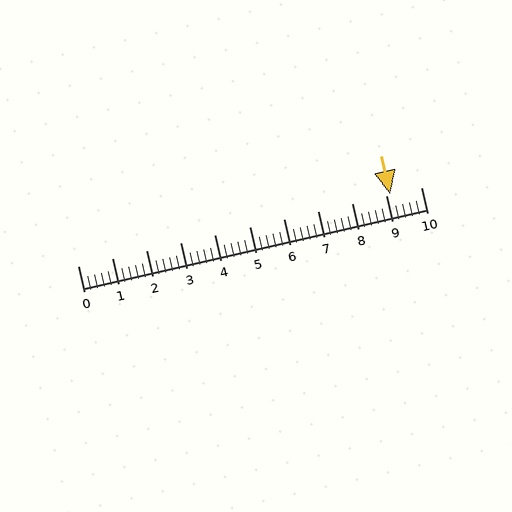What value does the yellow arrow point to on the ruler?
The yellow arrow points to approximately 9.1.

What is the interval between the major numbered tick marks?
The major tick marks are spaced 1 units apart.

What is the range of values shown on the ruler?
The ruler shows values from 0 to 10.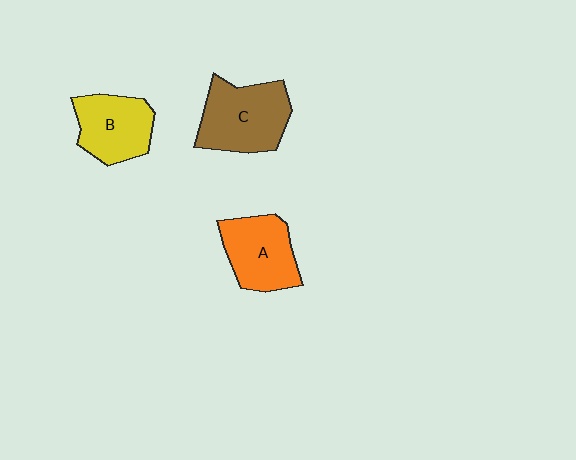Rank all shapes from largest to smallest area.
From largest to smallest: C (brown), A (orange), B (yellow).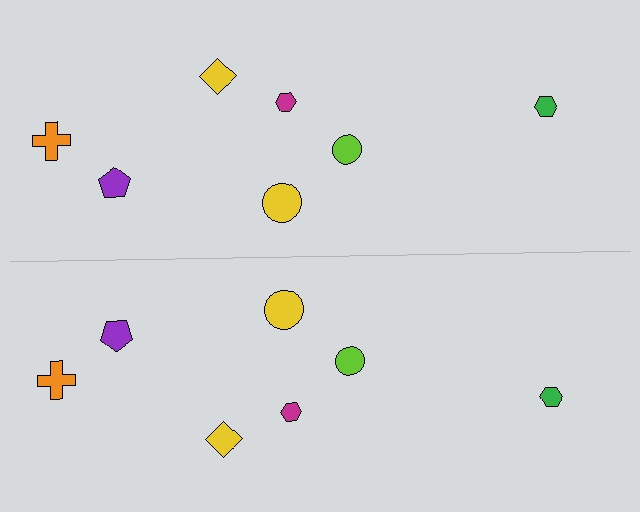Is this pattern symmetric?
Yes, this pattern has bilateral (reflection) symmetry.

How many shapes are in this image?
There are 14 shapes in this image.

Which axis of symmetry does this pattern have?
The pattern has a horizontal axis of symmetry running through the center of the image.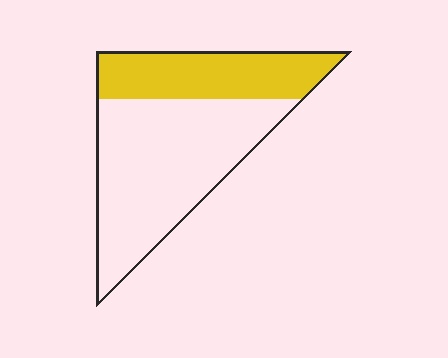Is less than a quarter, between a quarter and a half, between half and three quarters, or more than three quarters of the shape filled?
Between a quarter and a half.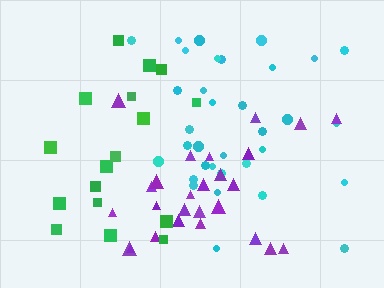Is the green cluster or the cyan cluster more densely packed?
Cyan.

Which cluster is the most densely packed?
Purple.